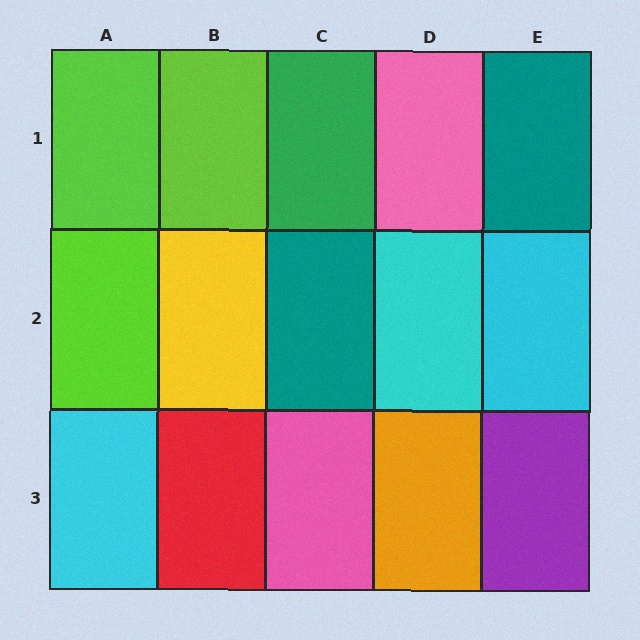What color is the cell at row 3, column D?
Orange.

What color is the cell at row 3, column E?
Purple.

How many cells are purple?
1 cell is purple.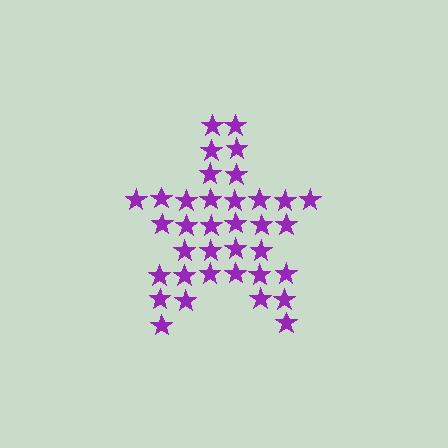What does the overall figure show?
The overall figure shows a star.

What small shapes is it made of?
It is made of small stars.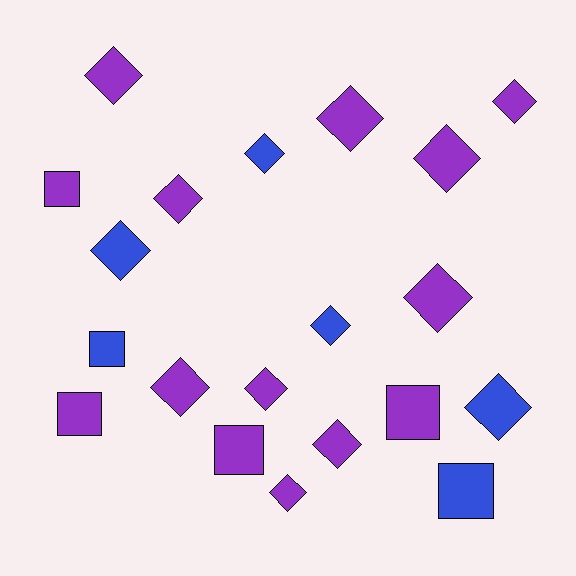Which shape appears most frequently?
Diamond, with 14 objects.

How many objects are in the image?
There are 20 objects.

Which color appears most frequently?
Purple, with 14 objects.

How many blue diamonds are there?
There are 4 blue diamonds.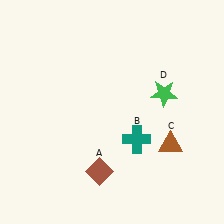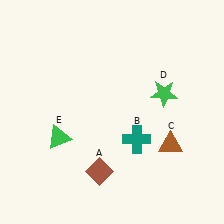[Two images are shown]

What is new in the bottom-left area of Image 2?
A green triangle (E) was added in the bottom-left area of Image 2.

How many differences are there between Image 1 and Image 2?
There is 1 difference between the two images.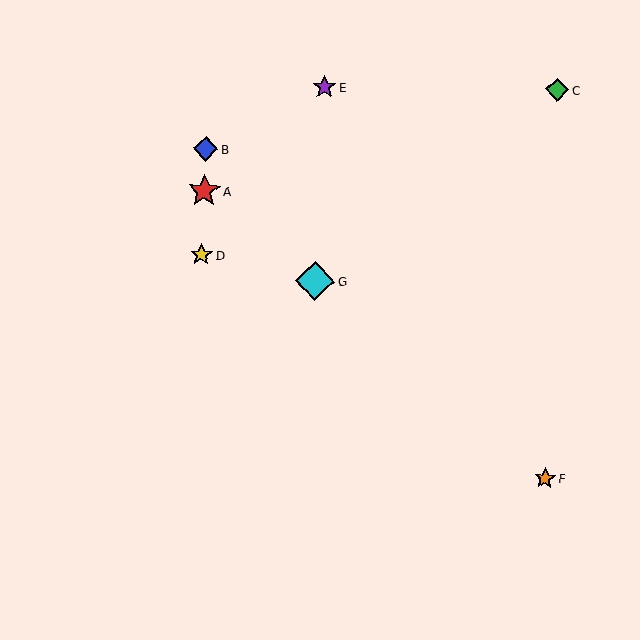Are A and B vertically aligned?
Yes, both are at x≈204.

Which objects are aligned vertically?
Objects A, B, D are aligned vertically.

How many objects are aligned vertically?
3 objects (A, B, D) are aligned vertically.